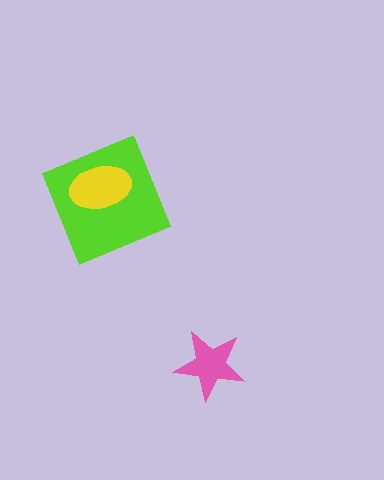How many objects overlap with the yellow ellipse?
1 object overlaps with the yellow ellipse.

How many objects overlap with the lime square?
1 object overlaps with the lime square.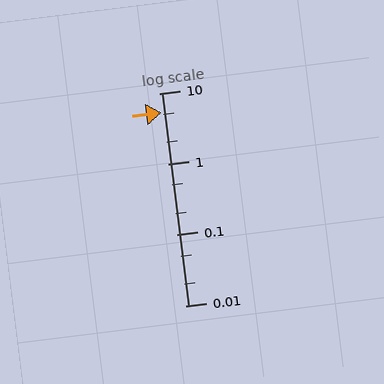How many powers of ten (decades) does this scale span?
The scale spans 3 decades, from 0.01 to 10.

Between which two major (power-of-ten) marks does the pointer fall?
The pointer is between 1 and 10.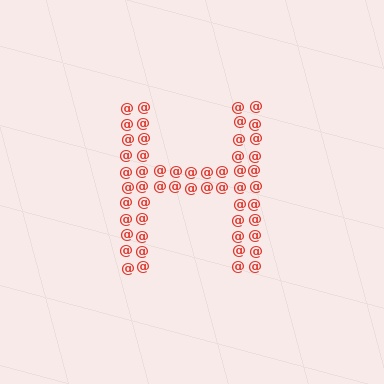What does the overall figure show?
The overall figure shows the letter H.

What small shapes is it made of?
It is made of small at signs.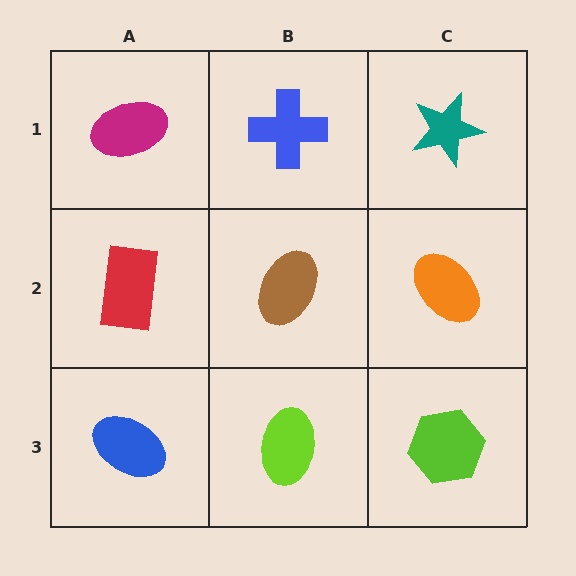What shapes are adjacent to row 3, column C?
An orange ellipse (row 2, column C), a lime ellipse (row 3, column B).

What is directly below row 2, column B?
A lime ellipse.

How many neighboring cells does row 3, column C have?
2.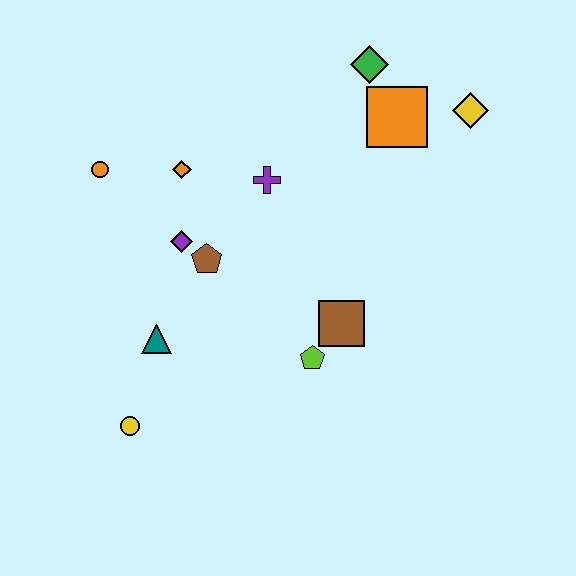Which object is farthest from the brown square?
The orange circle is farthest from the brown square.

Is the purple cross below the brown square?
No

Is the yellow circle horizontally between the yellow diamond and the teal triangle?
No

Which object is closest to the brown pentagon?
The purple diamond is closest to the brown pentagon.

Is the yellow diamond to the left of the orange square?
No